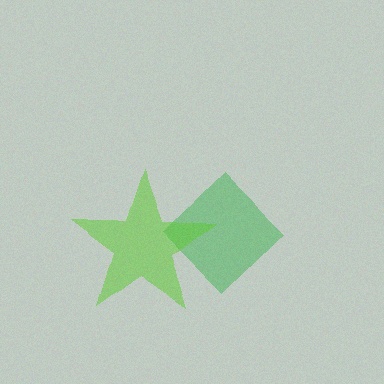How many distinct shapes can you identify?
There are 2 distinct shapes: a green diamond, a lime star.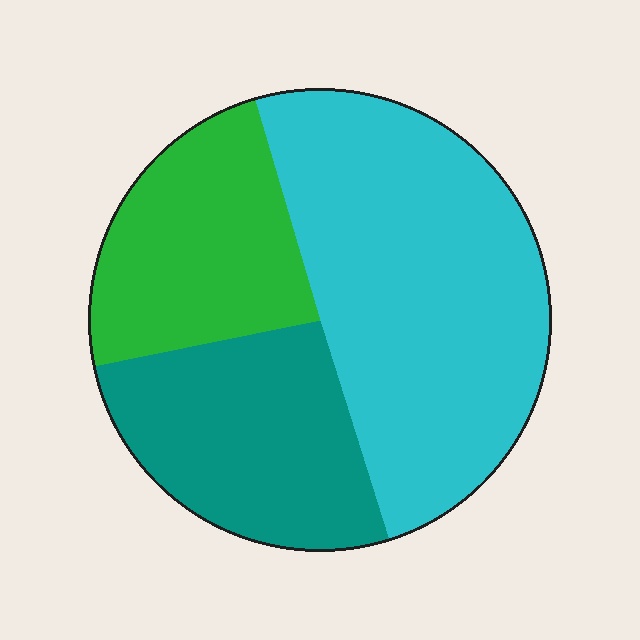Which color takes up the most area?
Cyan, at roughly 50%.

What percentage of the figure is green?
Green covers around 25% of the figure.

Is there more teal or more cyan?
Cyan.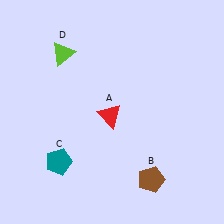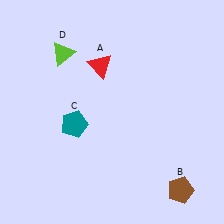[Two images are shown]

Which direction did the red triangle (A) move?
The red triangle (A) moved up.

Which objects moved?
The objects that moved are: the red triangle (A), the brown pentagon (B), the teal pentagon (C).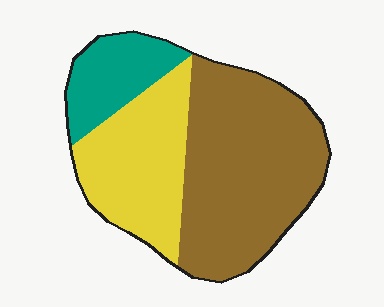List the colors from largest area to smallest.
From largest to smallest: brown, yellow, teal.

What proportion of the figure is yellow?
Yellow takes up about one third (1/3) of the figure.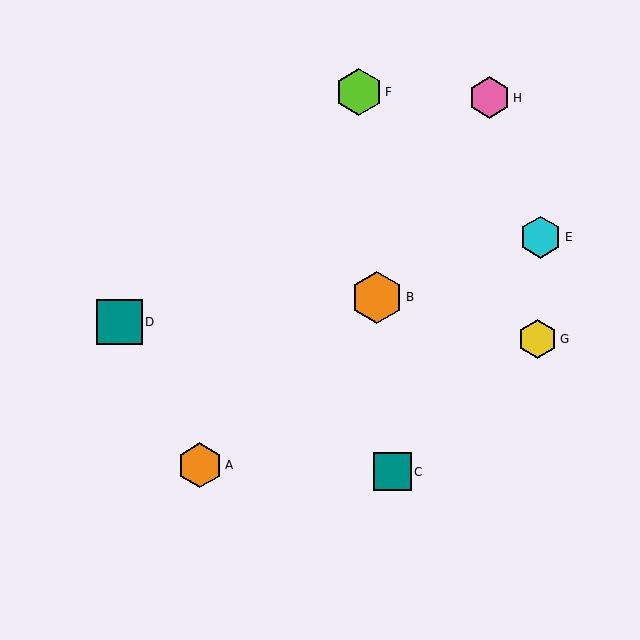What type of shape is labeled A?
Shape A is an orange hexagon.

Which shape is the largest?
The orange hexagon (labeled B) is the largest.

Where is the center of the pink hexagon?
The center of the pink hexagon is at (489, 98).